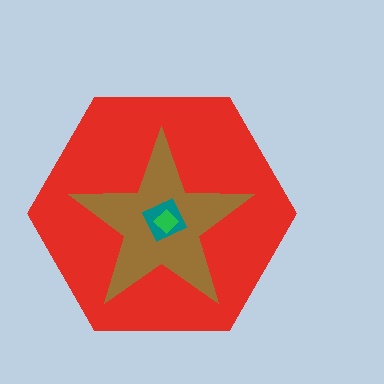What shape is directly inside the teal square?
The green diamond.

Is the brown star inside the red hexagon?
Yes.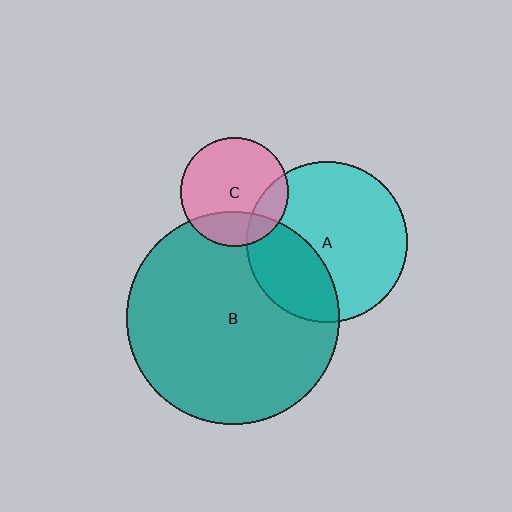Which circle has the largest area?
Circle B (teal).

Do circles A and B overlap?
Yes.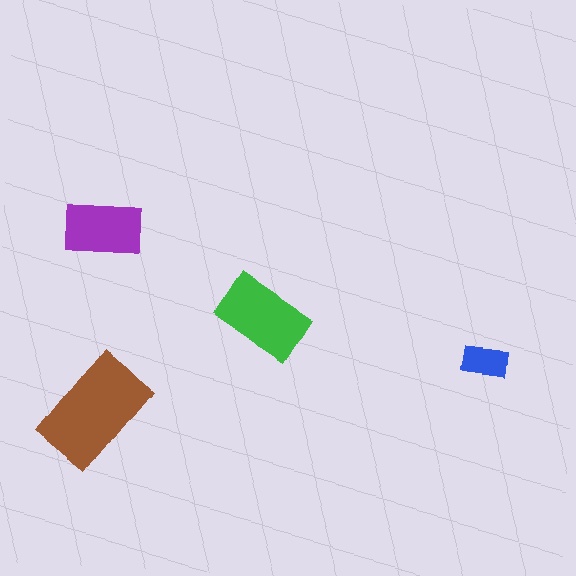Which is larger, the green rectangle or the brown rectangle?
The brown one.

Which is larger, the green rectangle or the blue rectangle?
The green one.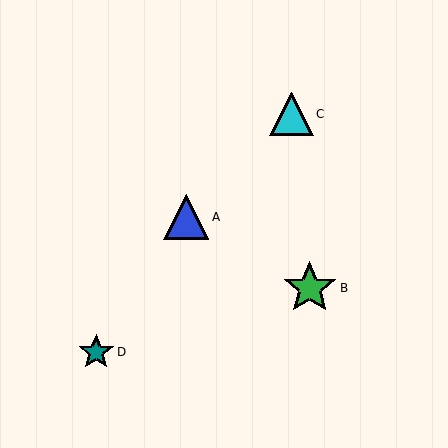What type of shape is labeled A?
Shape A is a blue triangle.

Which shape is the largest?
The green star (labeled B) is the largest.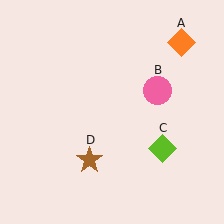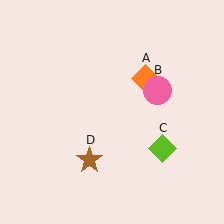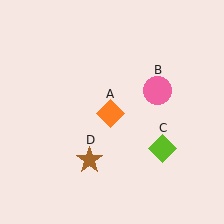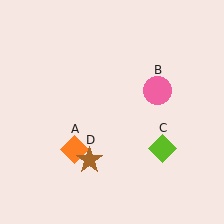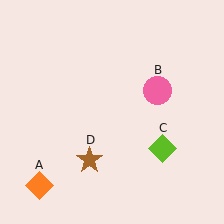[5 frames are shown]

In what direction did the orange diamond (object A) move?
The orange diamond (object A) moved down and to the left.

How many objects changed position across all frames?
1 object changed position: orange diamond (object A).